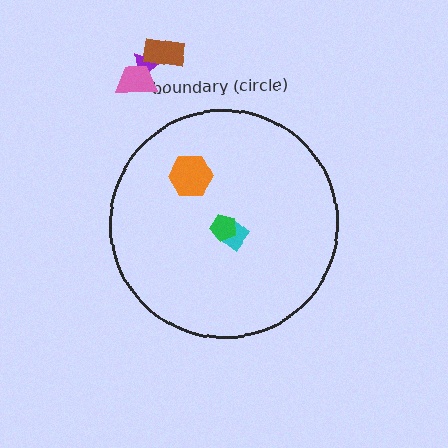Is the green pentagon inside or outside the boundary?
Inside.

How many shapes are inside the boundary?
3 inside, 3 outside.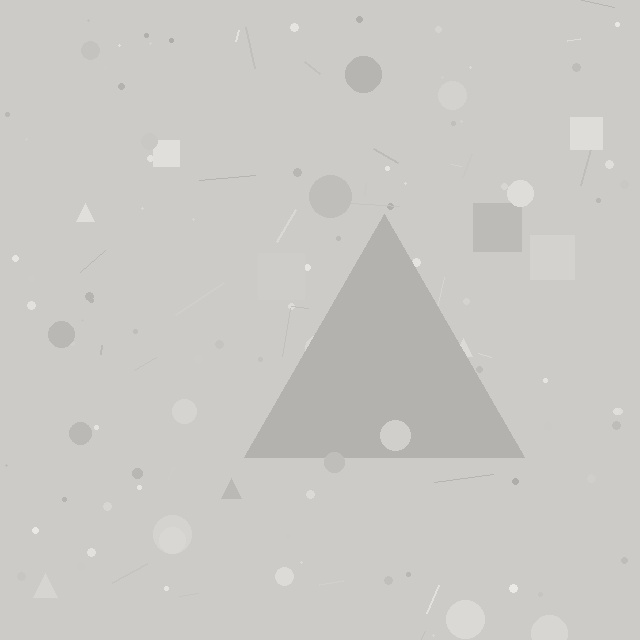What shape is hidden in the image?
A triangle is hidden in the image.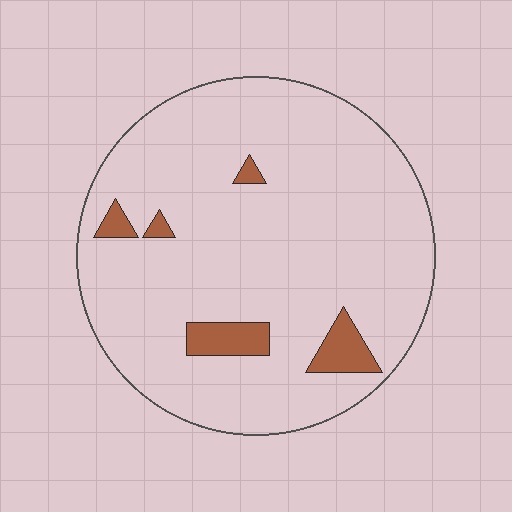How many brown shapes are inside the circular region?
5.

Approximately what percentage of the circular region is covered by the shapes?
Approximately 5%.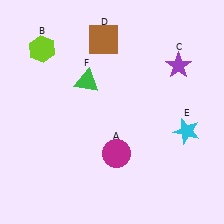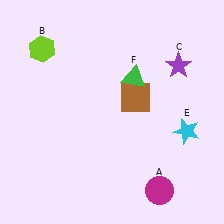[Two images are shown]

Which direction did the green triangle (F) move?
The green triangle (F) moved right.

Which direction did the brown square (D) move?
The brown square (D) moved down.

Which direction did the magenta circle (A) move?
The magenta circle (A) moved right.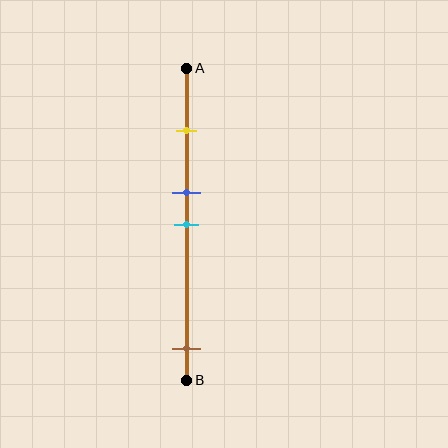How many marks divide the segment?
There are 4 marks dividing the segment.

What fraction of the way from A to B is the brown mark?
The brown mark is approximately 90% (0.9) of the way from A to B.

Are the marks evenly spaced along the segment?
No, the marks are not evenly spaced.